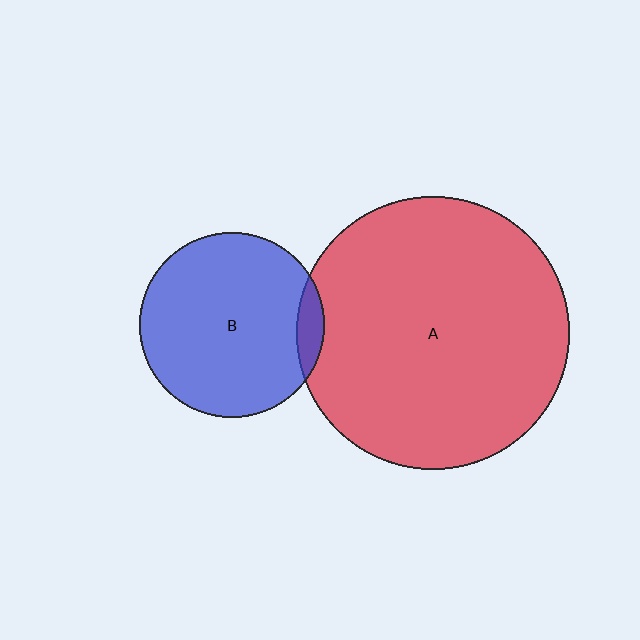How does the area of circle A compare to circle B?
Approximately 2.2 times.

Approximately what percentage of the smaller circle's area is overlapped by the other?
Approximately 5%.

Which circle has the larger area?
Circle A (red).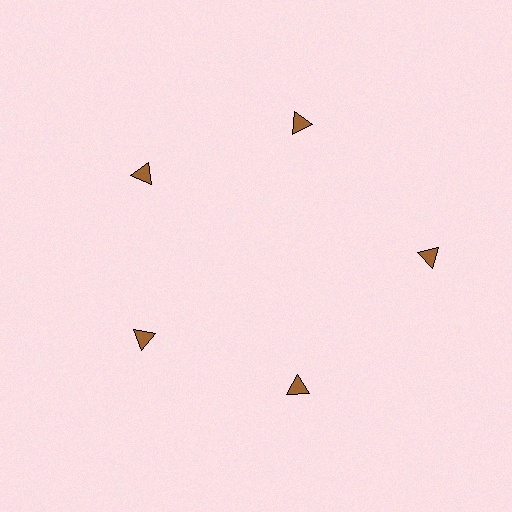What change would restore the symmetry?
The symmetry would be restored by moving it inward, back onto the ring so that all 5 triangles sit at equal angles and equal distance from the center.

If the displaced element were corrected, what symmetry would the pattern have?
It would have 5-fold rotational symmetry — the pattern would map onto itself every 72 degrees.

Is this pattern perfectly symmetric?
No. The 5 brown triangles are arranged in a ring, but one element near the 3 o'clock position is pushed outward from the center, breaking the 5-fold rotational symmetry.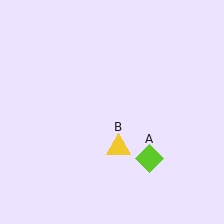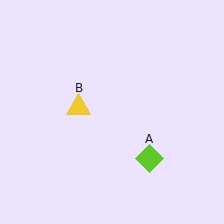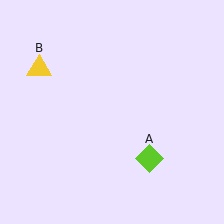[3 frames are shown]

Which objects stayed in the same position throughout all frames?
Lime diamond (object A) remained stationary.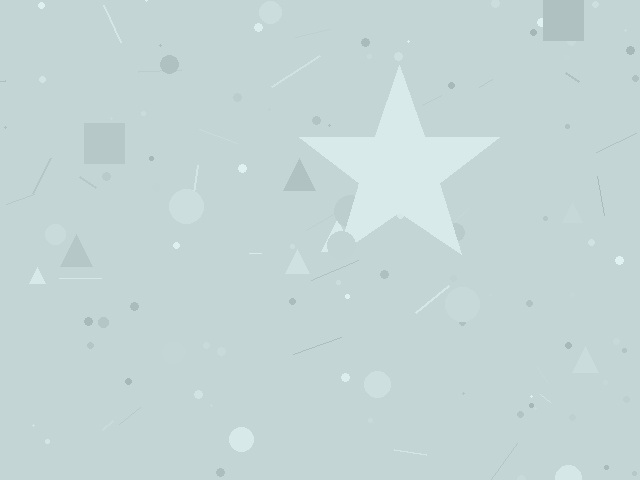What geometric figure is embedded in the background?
A star is embedded in the background.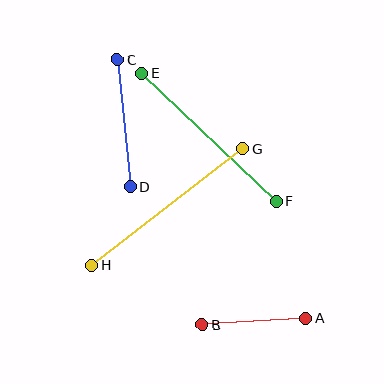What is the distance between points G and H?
The distance is approximately 191 pixels.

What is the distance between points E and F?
The distance is approximately 186 pixels.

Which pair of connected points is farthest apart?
Points G and H are farthest apart.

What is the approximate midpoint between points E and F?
The midpoint is at approximately (209, 137) pixels.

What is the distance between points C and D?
The distance is approximately 128 pixels.